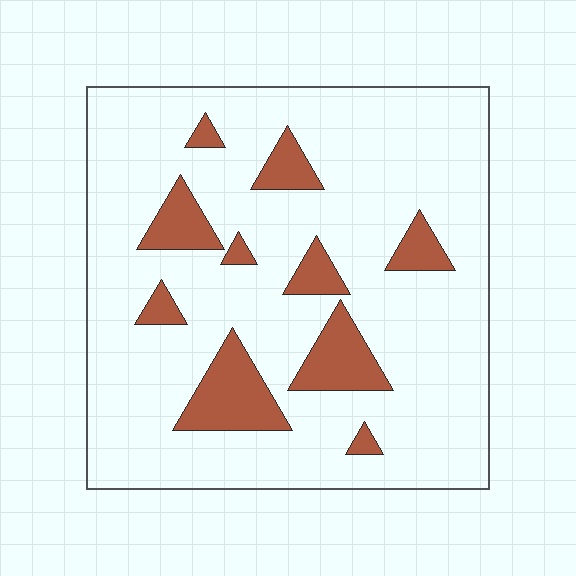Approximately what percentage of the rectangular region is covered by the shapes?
Approximately 15%.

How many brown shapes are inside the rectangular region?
10.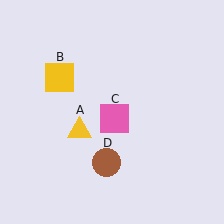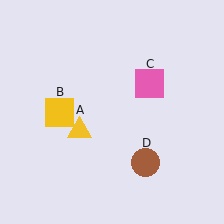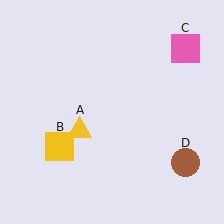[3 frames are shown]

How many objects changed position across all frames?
3 objects changed position: yellow square (object B), pink square (object C), brown circle (object D).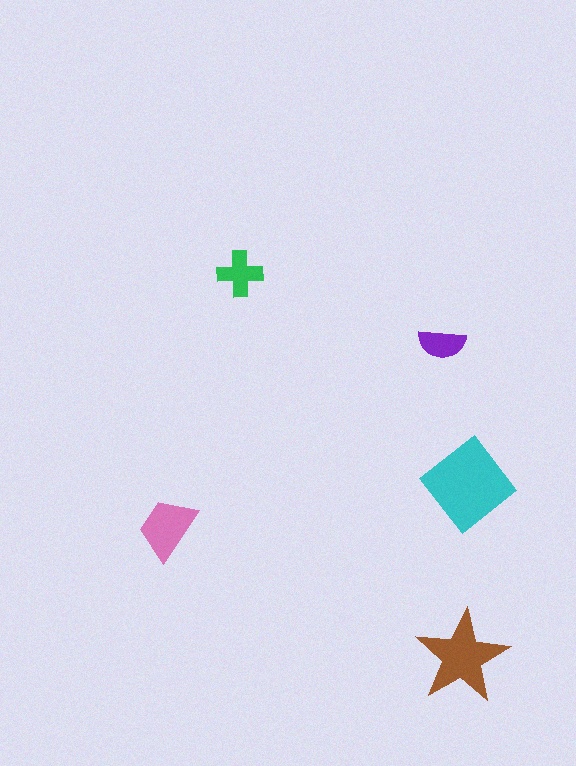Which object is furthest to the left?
The pink trapezoid is leftmost.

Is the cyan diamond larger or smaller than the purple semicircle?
Larger.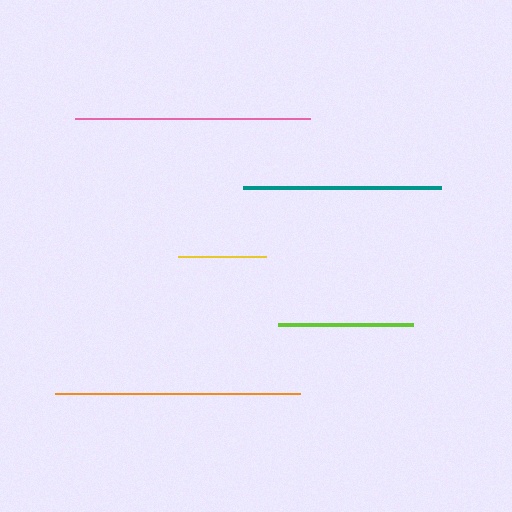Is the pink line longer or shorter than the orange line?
The orange line is longer than the pink line.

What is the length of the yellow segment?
The yellow segment is approximately 88 pixels long.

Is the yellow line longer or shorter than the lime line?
The lime line is longer than the yellow line.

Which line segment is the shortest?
The yellow line is the shortest at approximately 88 pixels.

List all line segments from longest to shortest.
From longest to shortest: orange, pink, teal, lime, yellow.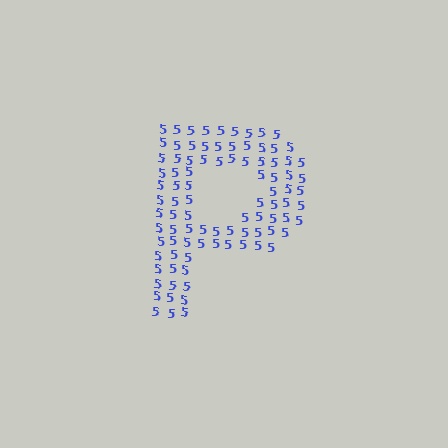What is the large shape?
The large shape is the letter P.